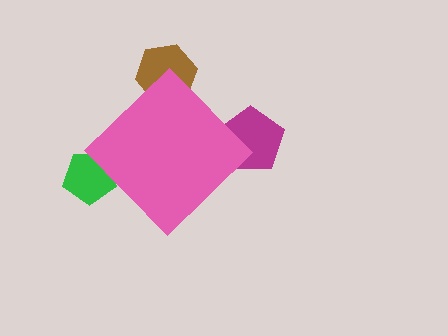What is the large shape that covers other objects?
A pink diamond.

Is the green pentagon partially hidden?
Yes, the green pentagon is partially hidden behind the pink diamond.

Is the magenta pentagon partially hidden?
Yes, the magenta pentagon is partially hidden behind the pink diamond.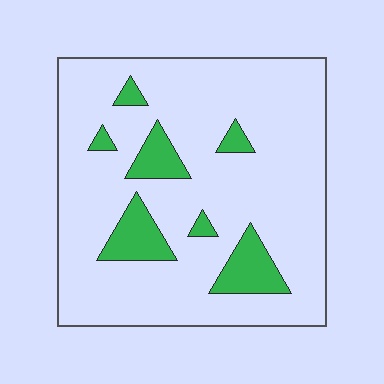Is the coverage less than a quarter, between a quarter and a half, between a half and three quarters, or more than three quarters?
Less than a quarter.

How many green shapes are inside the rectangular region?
7.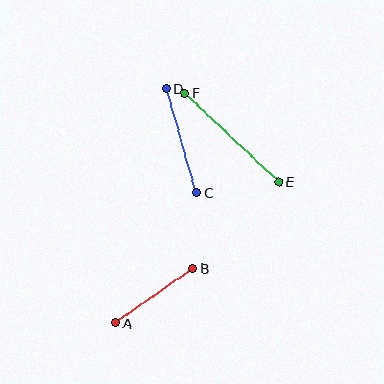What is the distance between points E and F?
The distance is approximately 129 pixels.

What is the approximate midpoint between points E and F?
The midpoint is at approximately (232, 137) pixels.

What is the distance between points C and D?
The distance is approximately 108 pixels.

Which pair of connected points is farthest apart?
Points E and F are farthest apart.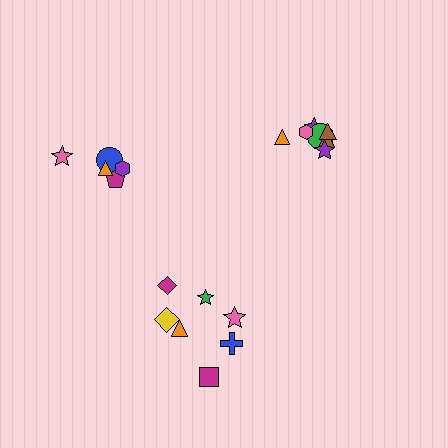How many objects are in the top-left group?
There are 5 objects.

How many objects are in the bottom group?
There are 7 objects.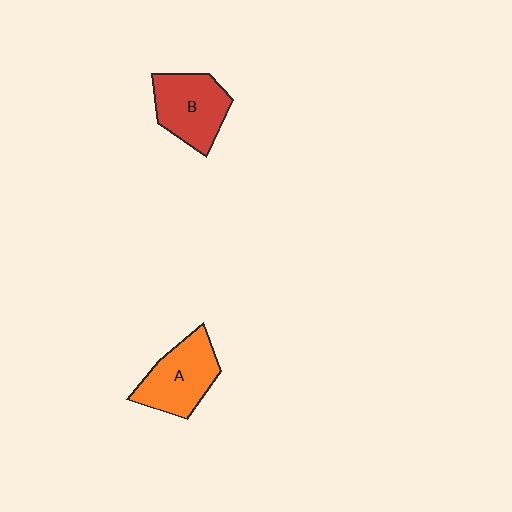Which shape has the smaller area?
Shape A (orange).